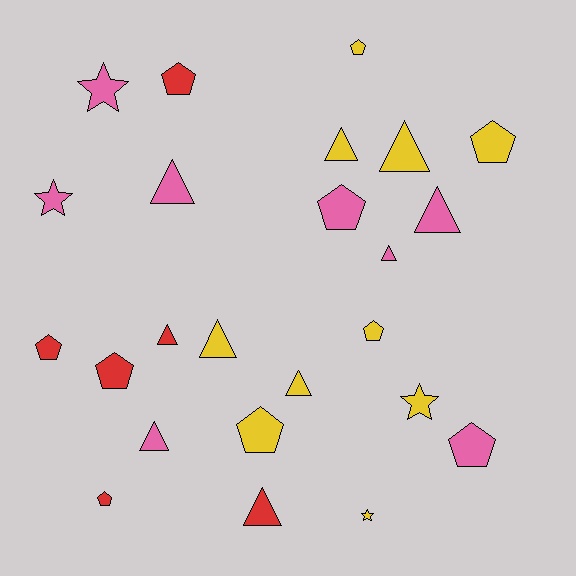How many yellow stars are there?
There are 2 yellow stars.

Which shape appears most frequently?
Triangle, with 10 objects.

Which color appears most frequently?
Yellow, with 10 objects.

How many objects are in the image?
There are 24 objects.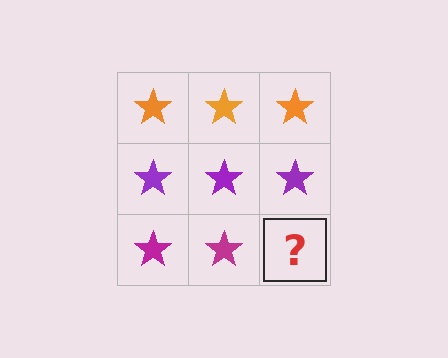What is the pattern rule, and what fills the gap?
The rule is that each row has a consistent color. The gap should be filled with a magenta star.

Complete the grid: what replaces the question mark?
The question mark should be replaced with a magenta star.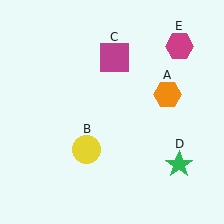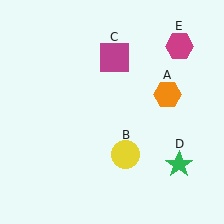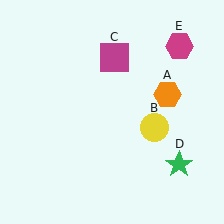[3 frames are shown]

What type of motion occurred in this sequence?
The yellow circle (object B) rotated counterclockwise around the center of the scene.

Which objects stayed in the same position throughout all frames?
Orange hexagon (object A) and magenta square (object C) and green star (object D) and magenta hexagon (object E) remained stationary.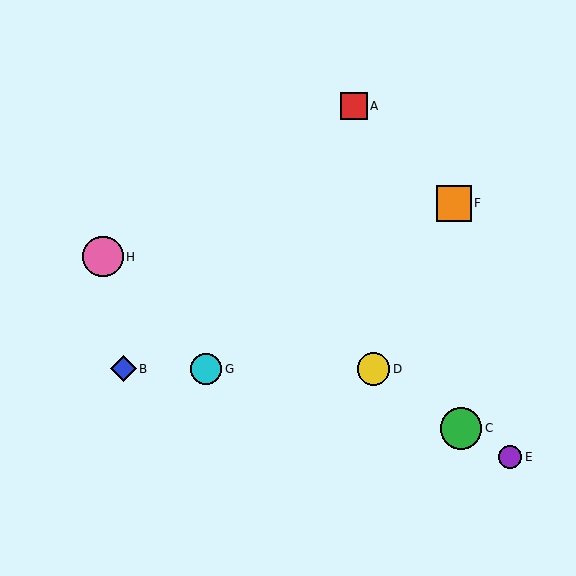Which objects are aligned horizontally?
Objects B, D, G are aligned horizontally.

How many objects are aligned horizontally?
3 objects (B, D, G) are aligned horizontally.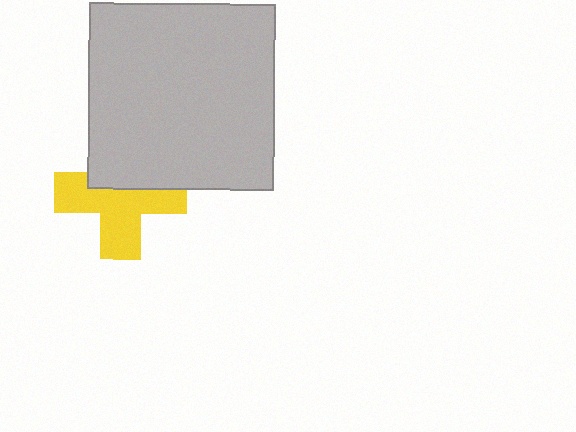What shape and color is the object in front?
The object in front is a light gray square.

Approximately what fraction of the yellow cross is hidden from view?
Roughly 39% of the yellow cross is hidden behind the light gray square.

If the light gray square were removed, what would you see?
You would see the complete yellow cross.